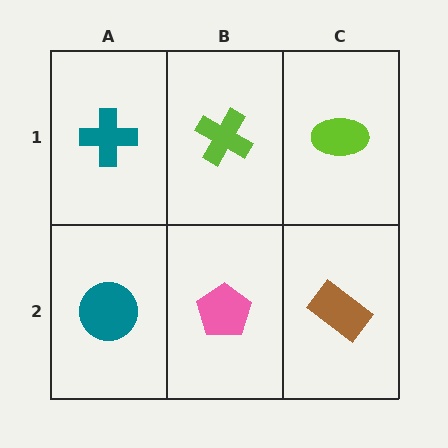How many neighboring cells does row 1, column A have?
2.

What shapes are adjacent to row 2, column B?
A lime cross (row 1, column B), a teal circle (row 2, column A), a brown rectangle (row 2, column C).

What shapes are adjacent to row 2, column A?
A teal cross (row 1, column A), a pink pentagon (row 2, column B).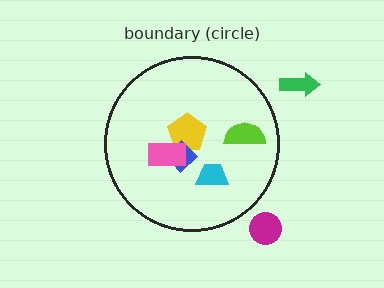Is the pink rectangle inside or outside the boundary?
Inside.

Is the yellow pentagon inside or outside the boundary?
Inside.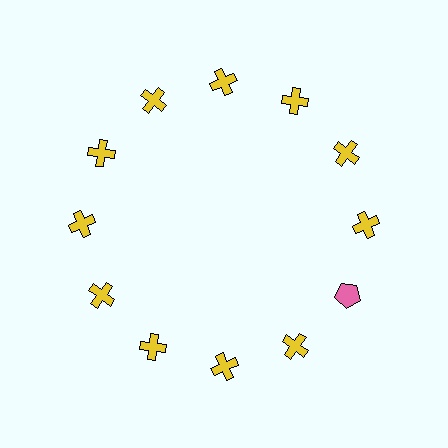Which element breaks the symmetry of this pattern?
The pink pentagon at roughly the 4 o'clock position breaks the symmetry. All other shapes are yellow crosses.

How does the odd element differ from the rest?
It differs in both color (pink instead of yellow) and shape (pentagon instead of cross).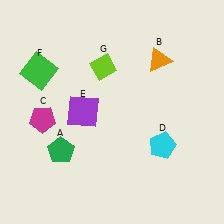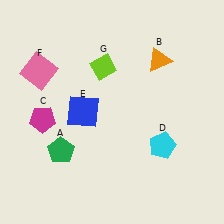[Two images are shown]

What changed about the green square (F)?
In Image 1, F is green. In Image 2, it changed to pink.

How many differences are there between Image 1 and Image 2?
There are 2 differences between the two images.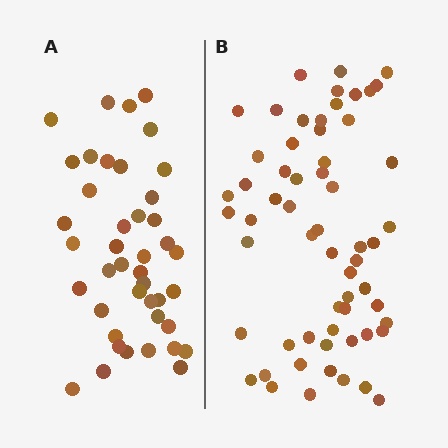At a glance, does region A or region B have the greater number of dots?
Region B (the right region) has more dots.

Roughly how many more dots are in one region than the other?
Region B has approximately 20 more dots than region A.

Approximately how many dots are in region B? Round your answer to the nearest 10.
About 60 dots.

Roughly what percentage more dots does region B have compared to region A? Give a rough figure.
About 45% more.